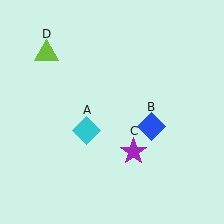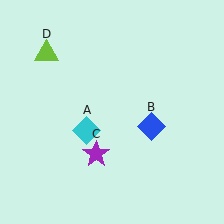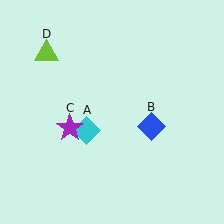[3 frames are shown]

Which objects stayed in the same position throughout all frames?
Cyan diamond (object A) and blue diamond (object B) and lime triangle (object D) remained stationary.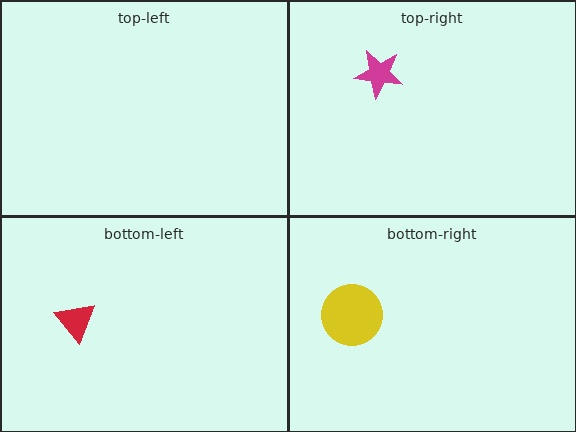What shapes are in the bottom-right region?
The yellow circle.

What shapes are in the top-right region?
The magenta star.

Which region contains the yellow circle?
The bottom-right region.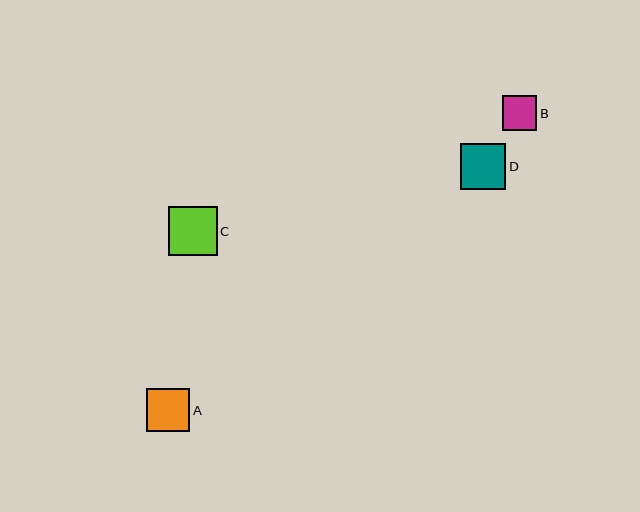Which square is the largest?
Square C is the largest with a size of approximately 49 pixels.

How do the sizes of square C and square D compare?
Square C and square D are approximately the same size.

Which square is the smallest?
Square B is the smallest with a size of approximately 35 pixels.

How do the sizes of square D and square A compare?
Square D and square A are approximately the same size.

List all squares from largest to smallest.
From largest to smallest: C, D, A, B.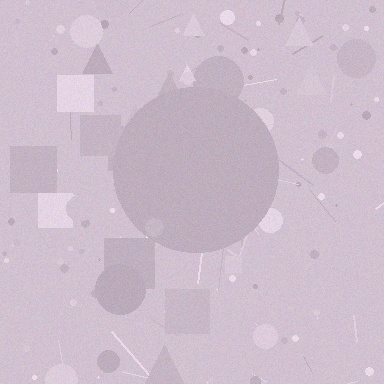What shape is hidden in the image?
A circle is hidden in the image.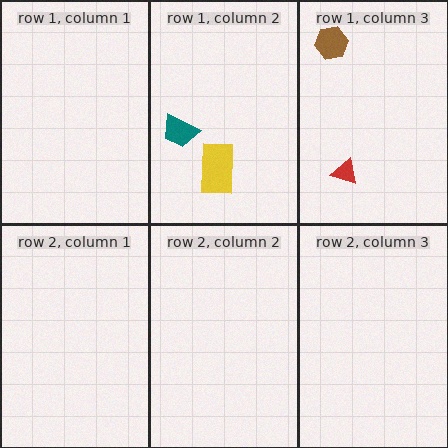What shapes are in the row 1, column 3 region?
The red triangle, the brown hexagon.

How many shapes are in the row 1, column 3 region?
2.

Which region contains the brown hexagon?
The row 1, column 3 region.